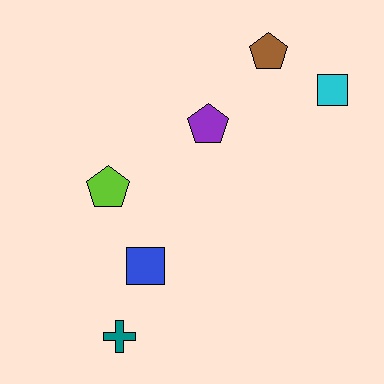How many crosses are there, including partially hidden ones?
There is 1 cross.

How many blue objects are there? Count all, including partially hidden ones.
There is 1 blue object.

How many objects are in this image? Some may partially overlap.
There are 6 objects.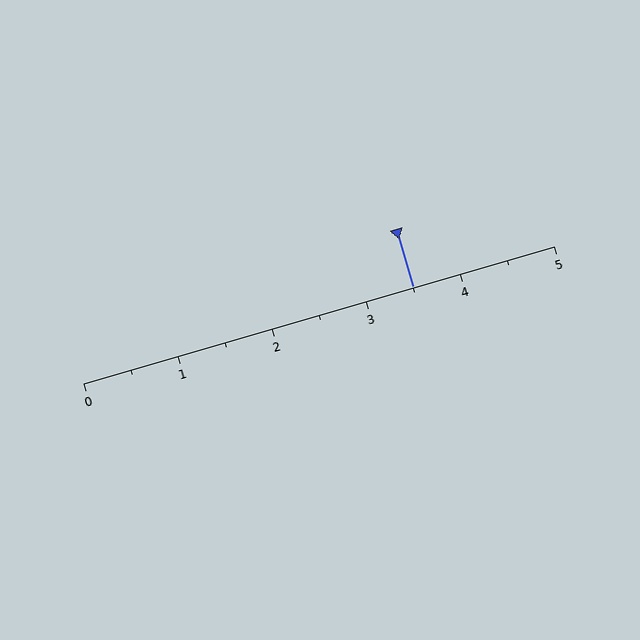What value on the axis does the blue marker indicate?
The marker indicates approximately 3.5.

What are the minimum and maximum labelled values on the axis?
The axis runs from 0 to 5.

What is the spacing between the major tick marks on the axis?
The major ticks are spaced 1 apart.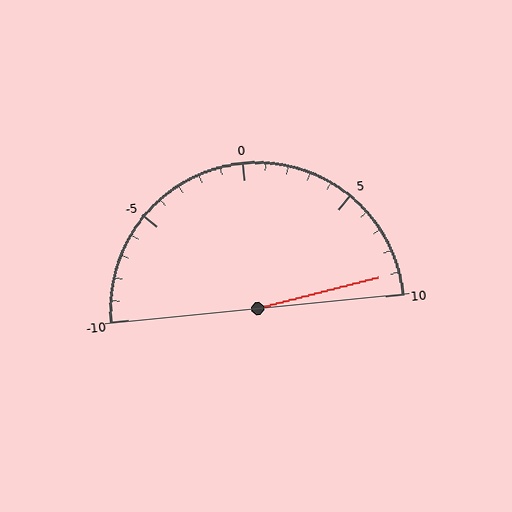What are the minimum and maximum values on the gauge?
The gauge ranges from -10 to 10.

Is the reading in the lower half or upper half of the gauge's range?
The reading is in the upper half of the range (-10 to 10).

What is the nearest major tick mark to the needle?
The nearest major tick mark is 10.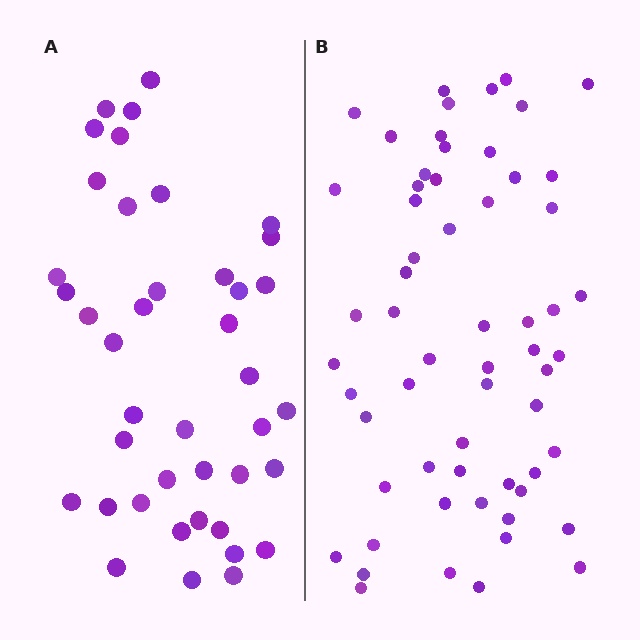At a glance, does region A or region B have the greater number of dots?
Region B (the right region) has more dots.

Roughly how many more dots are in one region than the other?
Region B has approximately 20 more dots than region A.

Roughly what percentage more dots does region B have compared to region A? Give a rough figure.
About 45% more.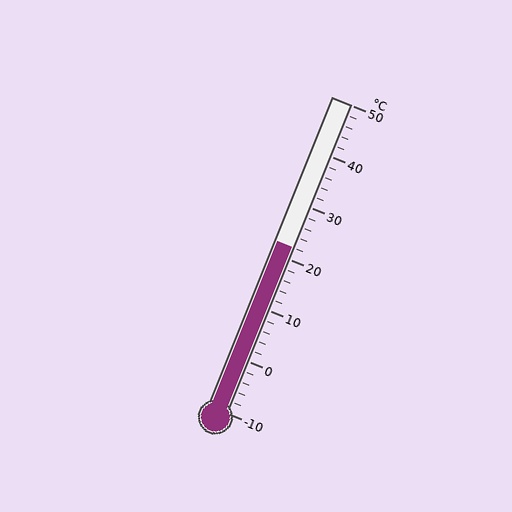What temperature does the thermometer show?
The thermometer shows approximately 22°C.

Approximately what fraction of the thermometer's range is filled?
The thermometer is filled to approximately 55% of its range.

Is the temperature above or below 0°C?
The temperature is above 0°C.